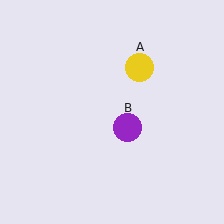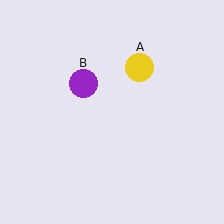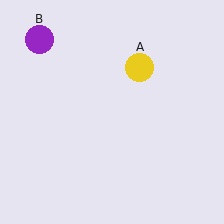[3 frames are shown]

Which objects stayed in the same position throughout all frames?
Yellow circle (object A) remained stationary.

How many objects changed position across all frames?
1 object changed position: purple circle (object B).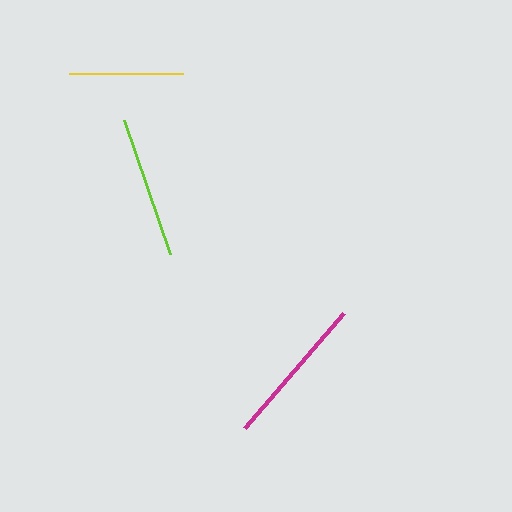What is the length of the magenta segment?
The magenta segment is approximately 151 pixels long.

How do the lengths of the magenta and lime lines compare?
The magenta and lime lines are approximately the same length.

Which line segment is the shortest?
The yellow line is the shortest at approximately 114 pixels.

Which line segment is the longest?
The magenta line is the longest at approximately 151 pixels.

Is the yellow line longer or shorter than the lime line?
The lime line is longer than the yellow line.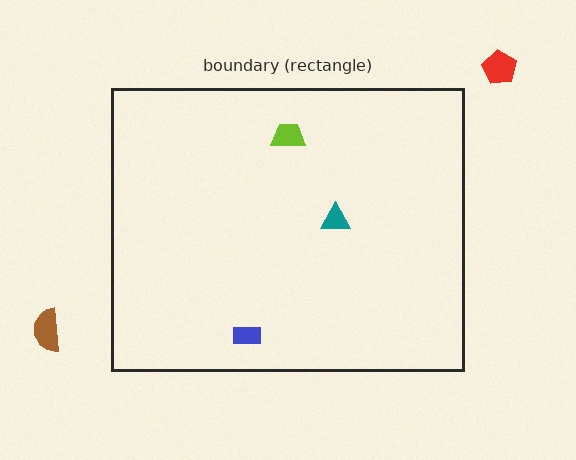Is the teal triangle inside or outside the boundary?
Inside.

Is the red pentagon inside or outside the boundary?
Outside.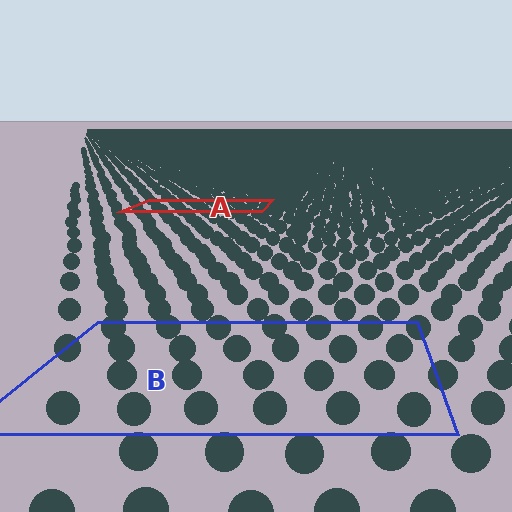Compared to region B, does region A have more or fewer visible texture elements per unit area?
Region A has more texture elements per unit area — they are packed more densely because it is farther away.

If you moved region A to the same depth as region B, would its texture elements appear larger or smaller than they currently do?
They would appear larger. At a closer depth, the same texture elements are projected at a bigger on-screen size.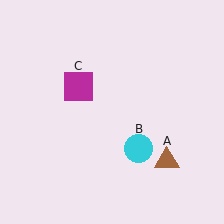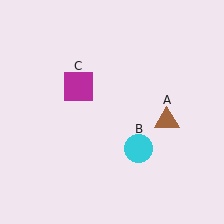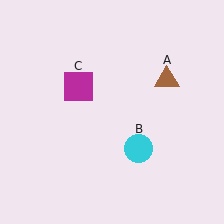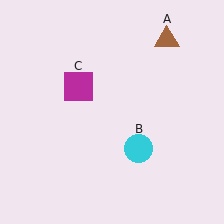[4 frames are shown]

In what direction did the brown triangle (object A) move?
The brown triangle (object A) moved up.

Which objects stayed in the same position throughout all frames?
Cyan circle (object B) and magenta square (object C) remained stationary.